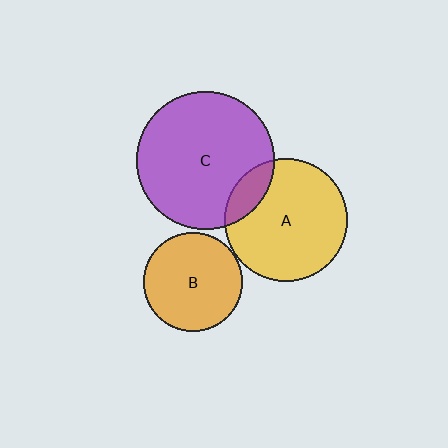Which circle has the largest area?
Circle C (purple).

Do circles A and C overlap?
Yes.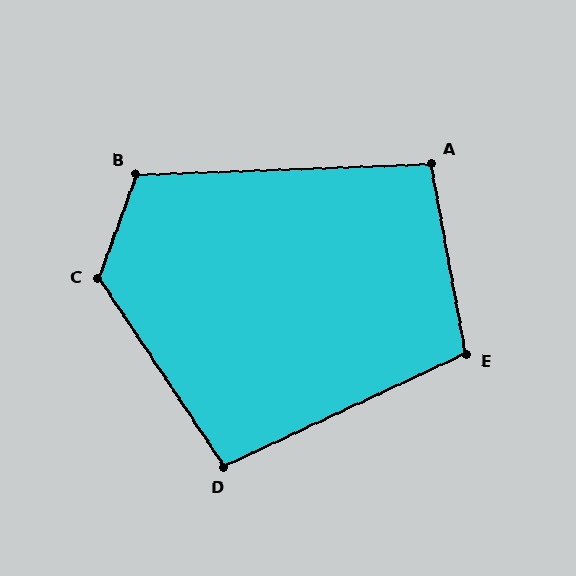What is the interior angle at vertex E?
Approximately 105 degrees (obtuse).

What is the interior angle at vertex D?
Approximately 99 degrees (obtuse).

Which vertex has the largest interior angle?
C, at approximately 126 degrees.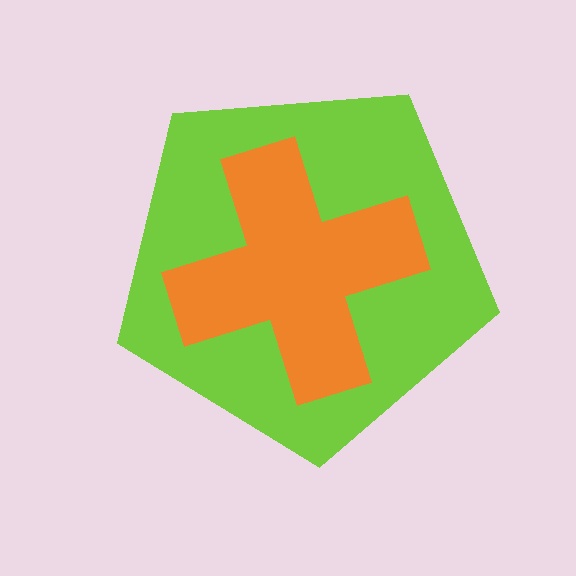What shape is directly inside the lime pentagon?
The orange cross.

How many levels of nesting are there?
2.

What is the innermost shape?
The orange cross.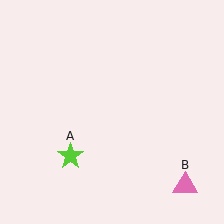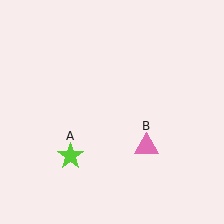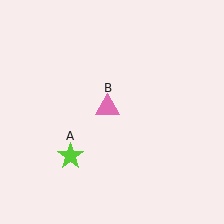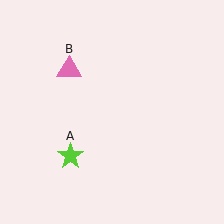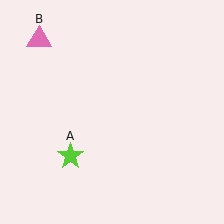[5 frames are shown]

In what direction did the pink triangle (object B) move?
The pink triangle (object B) moved up and to the left.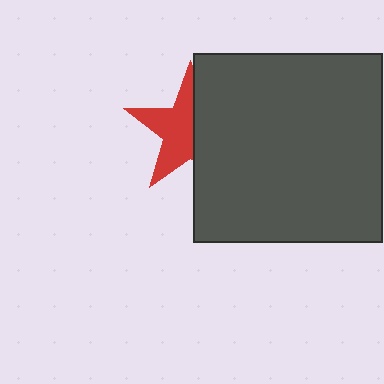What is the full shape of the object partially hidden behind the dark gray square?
The partially hidden object is a red star.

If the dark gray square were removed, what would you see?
You would see the complete red star.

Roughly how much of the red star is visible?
About half of it is visible (roughly 55%).